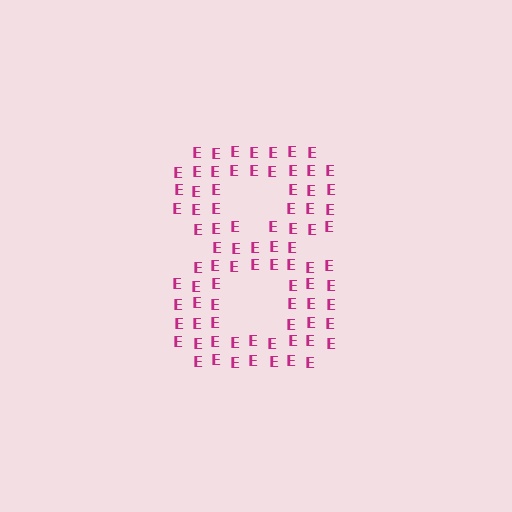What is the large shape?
The large shape is the digit 8.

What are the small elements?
The small elements are letter E's.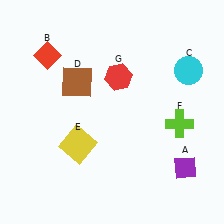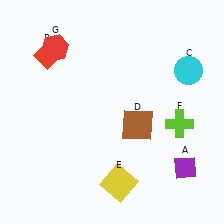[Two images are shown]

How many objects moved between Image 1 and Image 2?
3 objects moved between the two images.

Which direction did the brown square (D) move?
The brown square (D) moved right.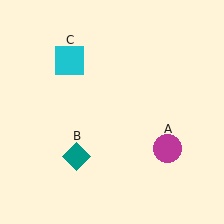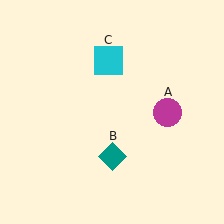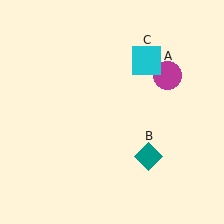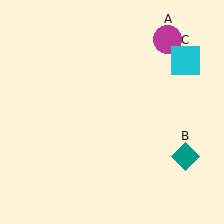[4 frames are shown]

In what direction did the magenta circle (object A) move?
The magenta circle (object A) moved up.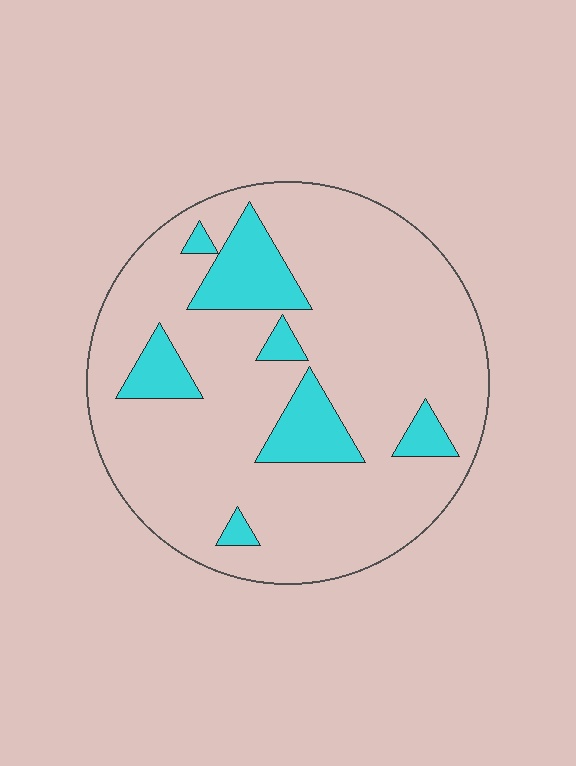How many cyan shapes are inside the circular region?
7.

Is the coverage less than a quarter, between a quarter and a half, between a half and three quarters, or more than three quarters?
Less than a quarter.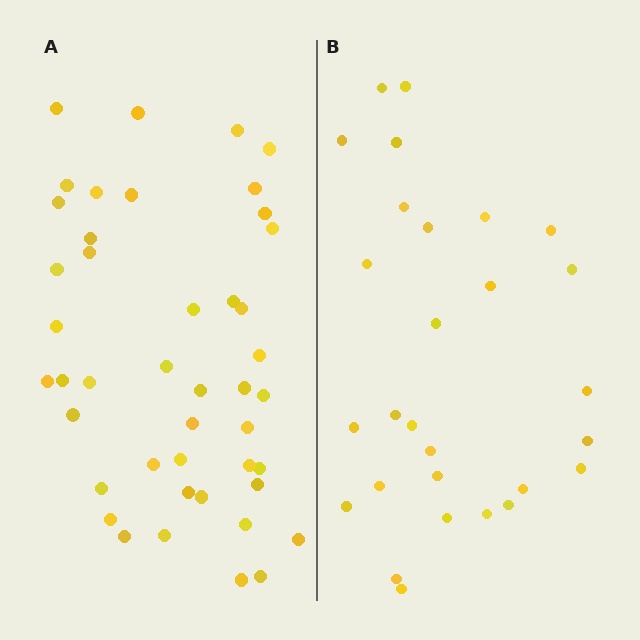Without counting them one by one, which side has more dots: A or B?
Region A (the left region) has more dots.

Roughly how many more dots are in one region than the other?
Region A has approximately 15 more dots than region B.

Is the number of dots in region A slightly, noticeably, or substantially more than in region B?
Region A has substantially more. The ratio is roughly 1.6 to 1.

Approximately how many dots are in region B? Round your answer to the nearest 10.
About 30 dots. (The exact count is 28, which rounds to 30.)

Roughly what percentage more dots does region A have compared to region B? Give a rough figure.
About 55% more.